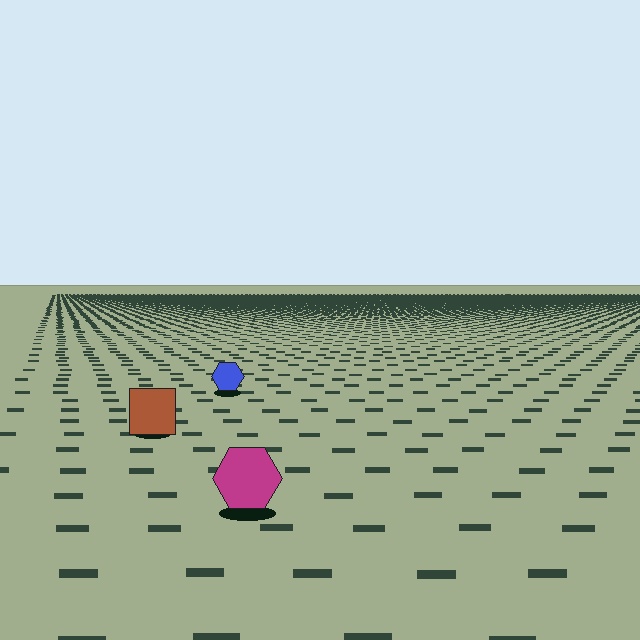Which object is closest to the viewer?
The magenta hexagon is closest. The texture marks near it are larger and more spread out.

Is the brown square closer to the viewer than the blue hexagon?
Yes. The brown square is closer — you can tell from the texture gradient: the ground texture is coarser near it.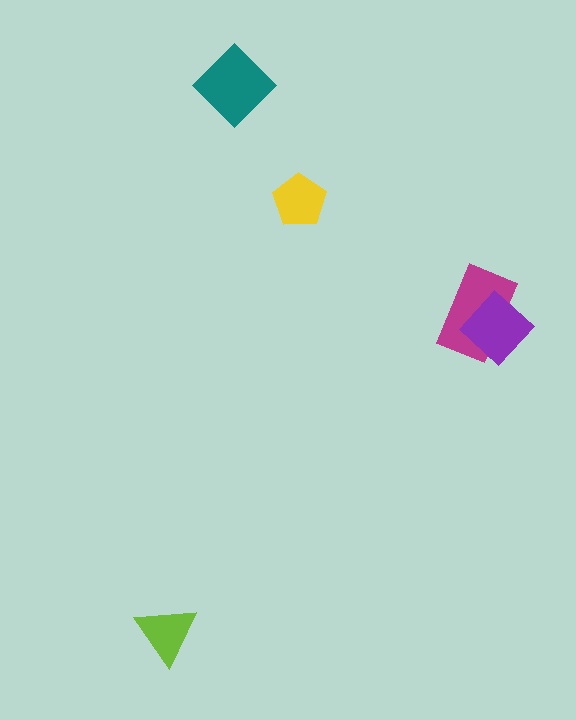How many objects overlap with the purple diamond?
1 object overlaps with the purple diamond.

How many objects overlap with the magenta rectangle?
1 object overlaps with the magenta rectangle.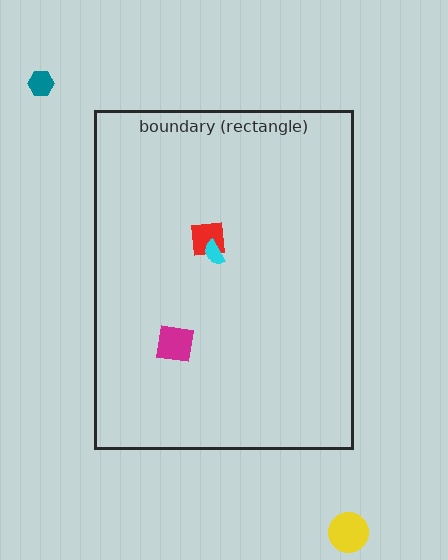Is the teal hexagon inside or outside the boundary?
Outside.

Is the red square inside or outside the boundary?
Inside.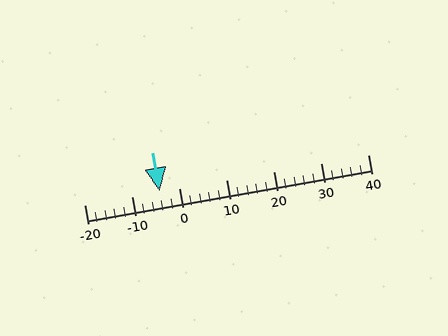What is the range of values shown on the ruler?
The ruler shows values from -20 to 40.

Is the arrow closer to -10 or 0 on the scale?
The arrow is closer to 0.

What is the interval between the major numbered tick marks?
The major tick marks are spaced 10 units apart.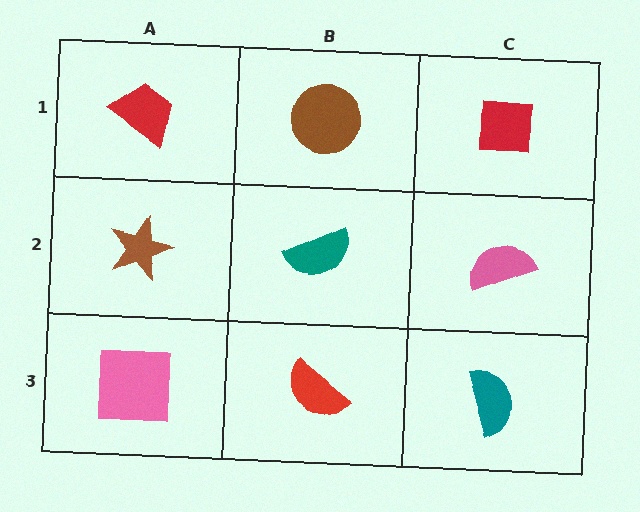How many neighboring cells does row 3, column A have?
2.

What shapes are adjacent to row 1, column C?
A pink semicircle (row 2, column C), a brown circle (row 1, column B).